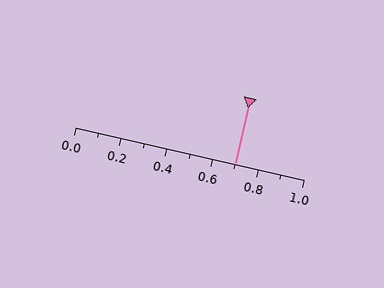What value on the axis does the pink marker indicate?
The marker indicates approximately 0.7.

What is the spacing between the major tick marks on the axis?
The major ticks are spaced 0.2 apart.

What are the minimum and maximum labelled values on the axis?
The axis runs from 0.0 to 1.0.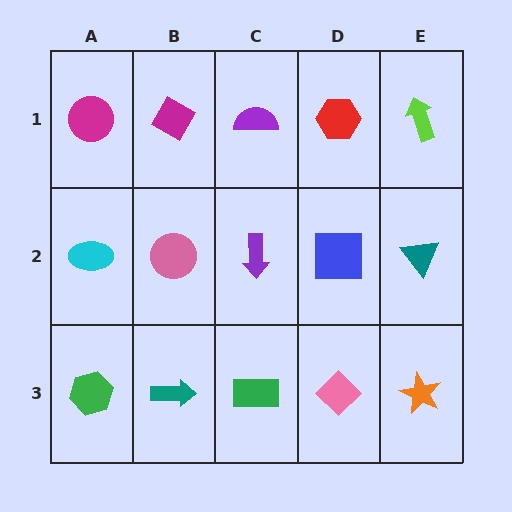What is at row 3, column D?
A pink diamond.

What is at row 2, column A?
A cyan ellipse.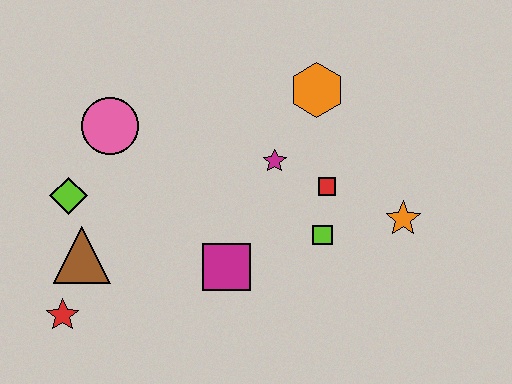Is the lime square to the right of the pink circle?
Yes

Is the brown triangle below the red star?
No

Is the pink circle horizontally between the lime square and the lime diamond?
Yes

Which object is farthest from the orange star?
The red star is farthest from the orange star.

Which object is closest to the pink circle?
The lime diamond is closest to the pink circle.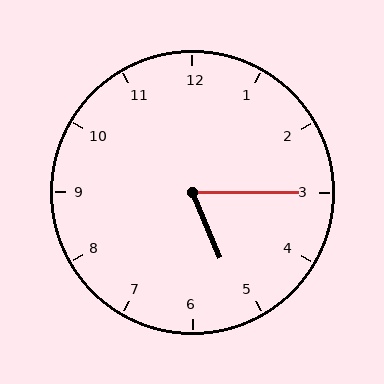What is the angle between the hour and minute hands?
Approximately 68 degrees.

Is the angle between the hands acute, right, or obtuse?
It is acute.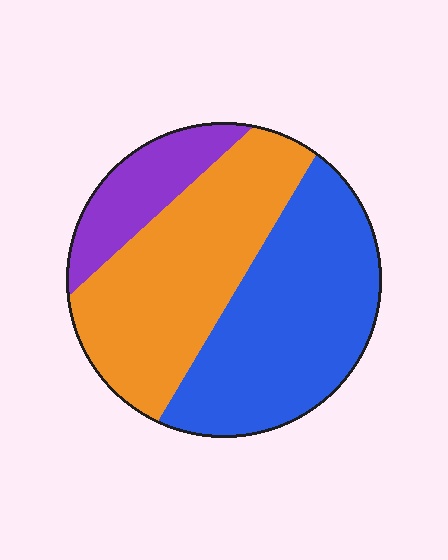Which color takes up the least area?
Purple, at roughly 15%.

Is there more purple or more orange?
Orange.